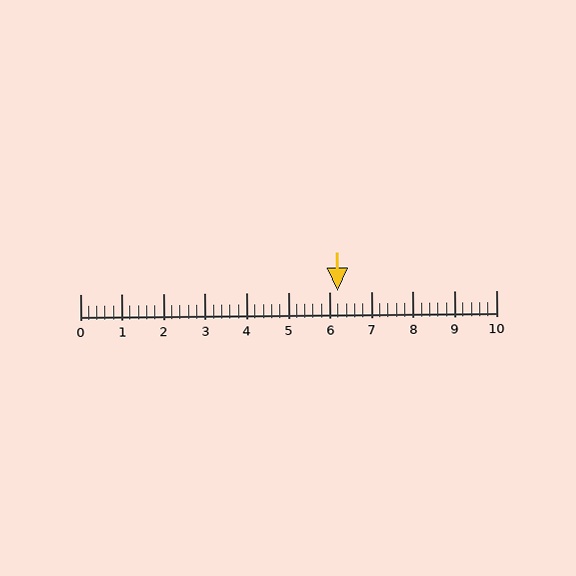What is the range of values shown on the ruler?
The ruler shows values from 0 to 10.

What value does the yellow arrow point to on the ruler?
The yellow arrow points to approximately 6.2.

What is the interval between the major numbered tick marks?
The major tick marks are spaced 1 units apart.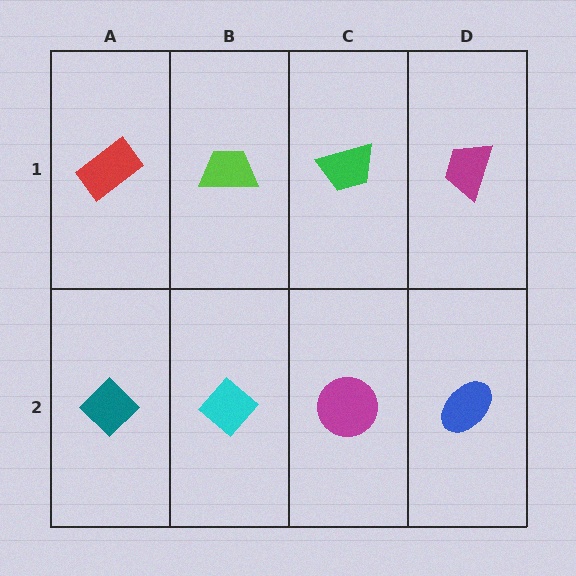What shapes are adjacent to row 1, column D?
A blue ellipse (row 2, column D), a green trapezoid (row 1, column C).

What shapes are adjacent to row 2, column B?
A lime trapezoid (row 1, column B), a teal diamond (row 2, column A), a magenta circle (row 2, column C).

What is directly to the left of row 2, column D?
A magenta circle.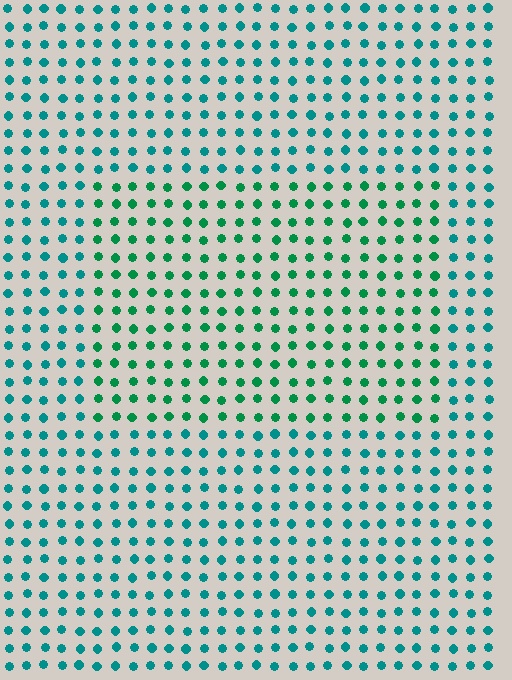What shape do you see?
I see a rectangle.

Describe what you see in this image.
The image is filled with small teal elements in a uniform arrangement. A rectangle-shaped region is visible where the elements are tinted to a slightly different hue, forming a subtle color boundary.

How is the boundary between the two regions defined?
The boundary is defined purely by a slight shift in hue (about 30 degrees). Spacing, size, and orientation are identical on both sides.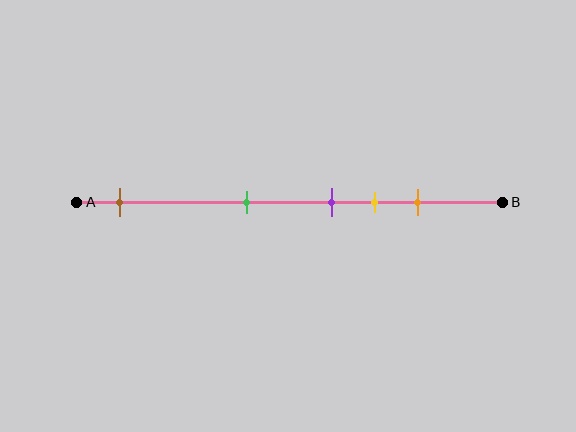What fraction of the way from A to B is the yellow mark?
The yellow mark is approximately 70% (0.7) of the way from A to B.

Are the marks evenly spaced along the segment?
No, the marks are not evenly spaced.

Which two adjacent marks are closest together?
The purple and yellow marks are the closest adjacent pair.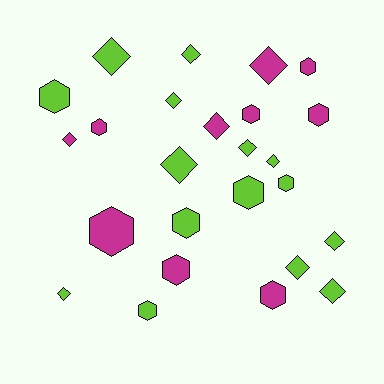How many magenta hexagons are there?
There are 7 magenta hexagons.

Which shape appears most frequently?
Diamond, with 13 objects.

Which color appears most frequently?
Lime, with 15 objects.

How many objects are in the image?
There are 25 objects.